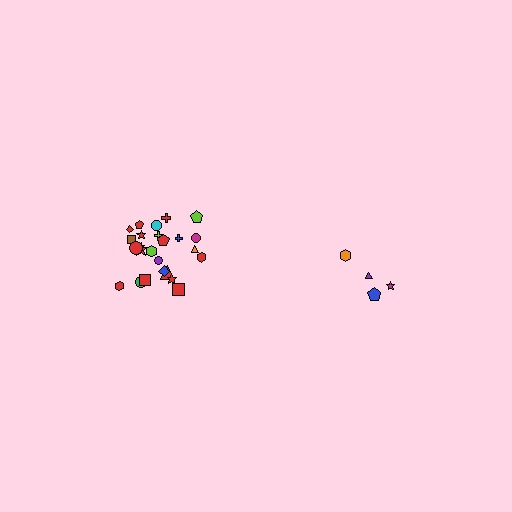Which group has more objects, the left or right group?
The left group.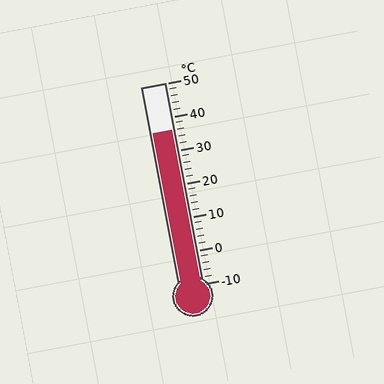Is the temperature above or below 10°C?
The temperature is above 10°C.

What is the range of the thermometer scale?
The thermometer scale ranges from -10°C to 50°C.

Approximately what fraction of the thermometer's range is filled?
The thermometer is filled to approximately 75% of its range.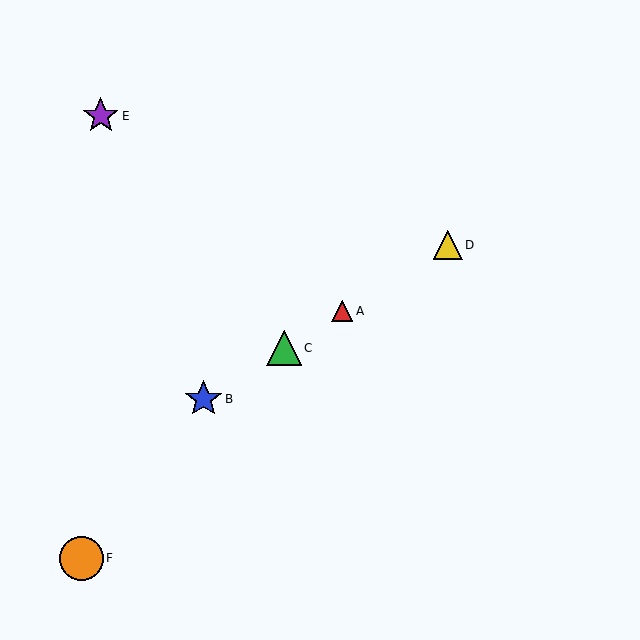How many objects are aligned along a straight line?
4 objects (A, B, C, D) are aligned along a straight line.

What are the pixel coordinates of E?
Object E is at (101, 116).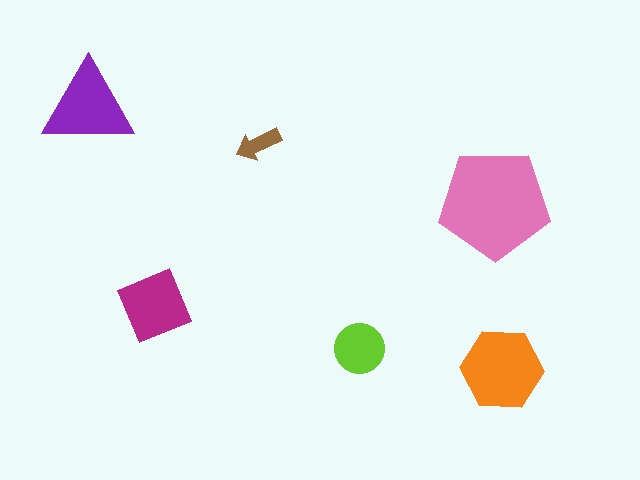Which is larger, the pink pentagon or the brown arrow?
The pink pentagon.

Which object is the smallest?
The brown arrow.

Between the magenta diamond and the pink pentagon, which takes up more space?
The pink pentagon.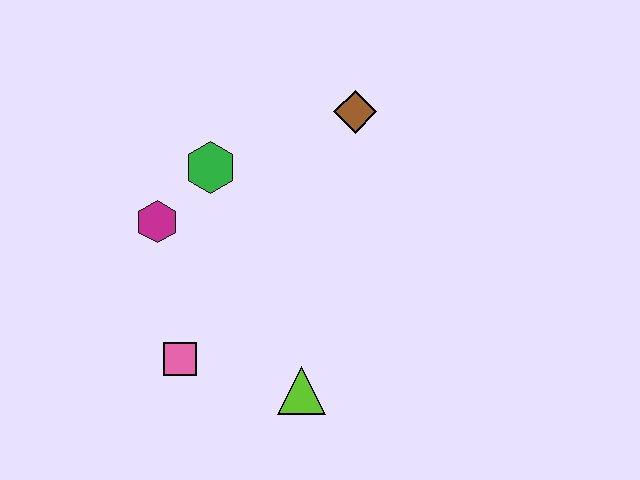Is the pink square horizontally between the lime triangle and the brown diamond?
No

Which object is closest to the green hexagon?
The magenta hexagon is closest to the green hexagon.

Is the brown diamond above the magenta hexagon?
Yes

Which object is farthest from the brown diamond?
The pink square is farthest from the brown diamond.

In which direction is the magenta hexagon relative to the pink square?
The magenta hexagon is above the pink square.